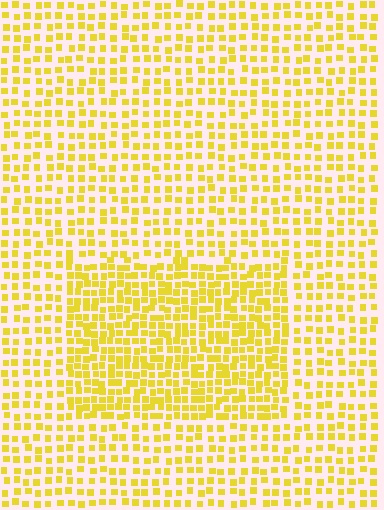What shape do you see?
I see a rectangle.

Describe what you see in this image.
The image contains small yellow elements arranged at two different densities. A rectangle-shaped region is visible where the elements are more densely packed than the surrounding area.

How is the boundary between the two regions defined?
The boundary is defined by a change in element density (approximately 1.7x ratio). All elements are the same color, size, and shape.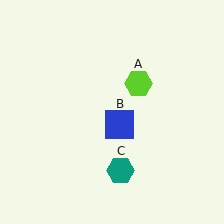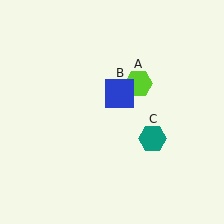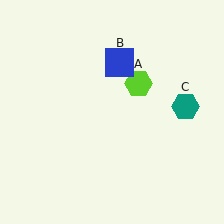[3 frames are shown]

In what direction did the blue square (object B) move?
The blue square (object B) moved up.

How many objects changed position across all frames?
2 objects changed position: blue square (object B), teal hexagon (object C).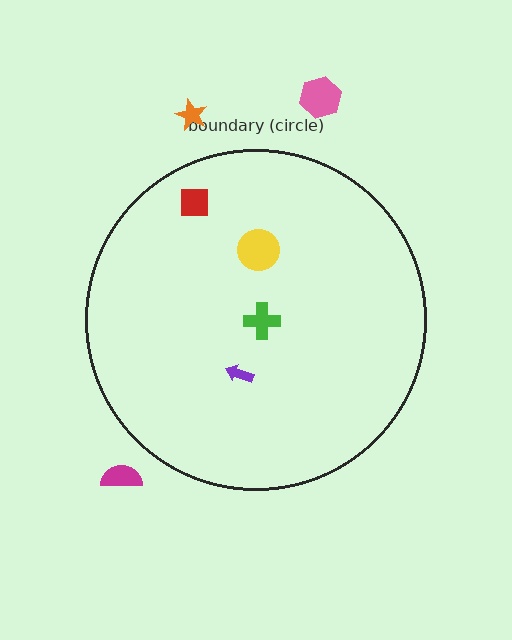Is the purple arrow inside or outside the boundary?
Inside.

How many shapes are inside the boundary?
4 inside, 3 outside.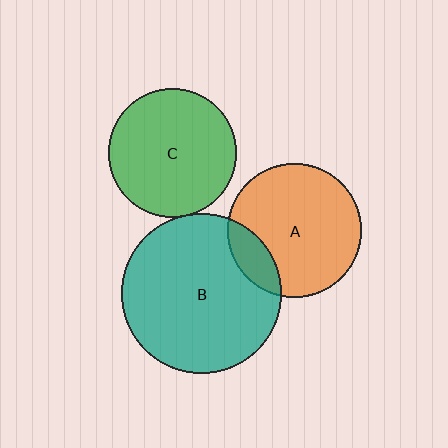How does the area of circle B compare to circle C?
Approximately 1.6 times.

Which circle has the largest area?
Circle B (teal).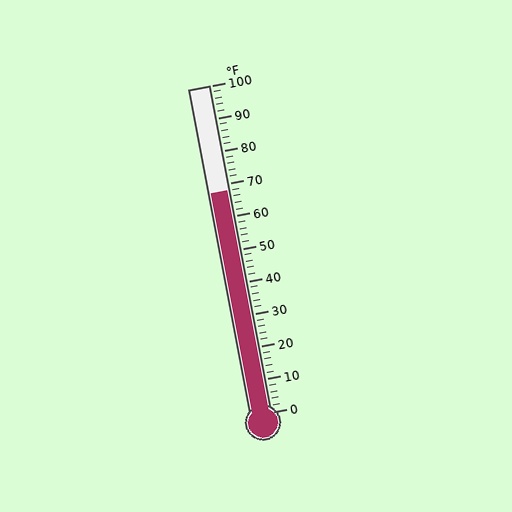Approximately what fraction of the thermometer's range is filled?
The thermometer is filled to approximately 70% of its range.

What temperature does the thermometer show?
The thermometer shows approximately 68°F.